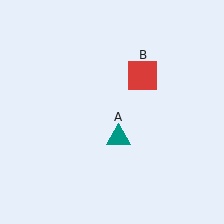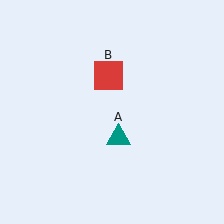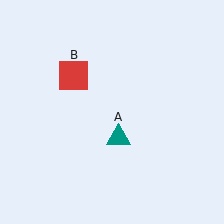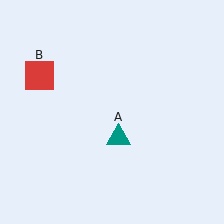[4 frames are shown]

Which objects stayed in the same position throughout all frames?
Teal triangle (object A) remained stationary.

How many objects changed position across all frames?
1 object changed position: red square (object B).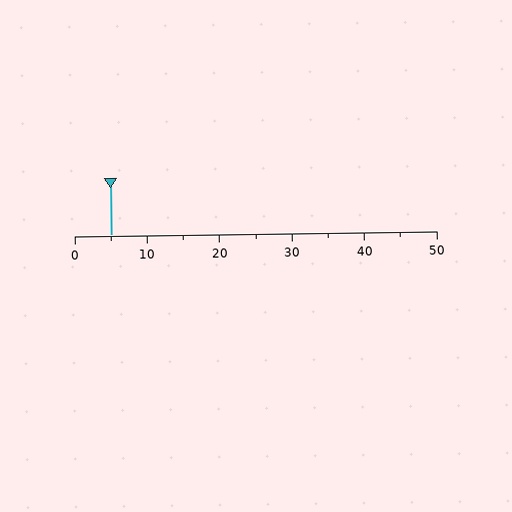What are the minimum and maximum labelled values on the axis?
The axis runs from 0 to 50.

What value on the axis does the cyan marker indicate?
The marker indicates approximately 5.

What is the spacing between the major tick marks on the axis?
The major ticks are spaced 10 apart.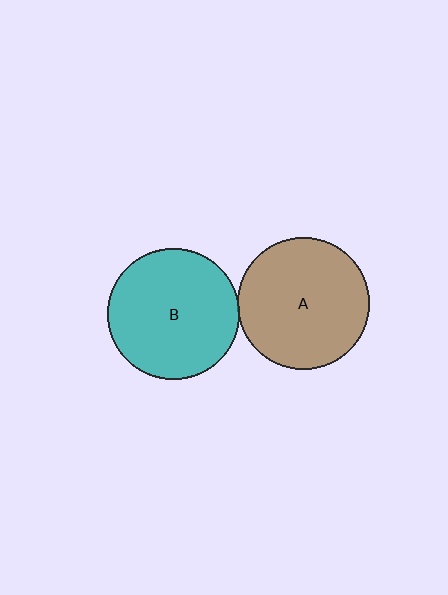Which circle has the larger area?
Circle A (brown).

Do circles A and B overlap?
Yes.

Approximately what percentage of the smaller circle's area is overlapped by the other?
Approximately 5%.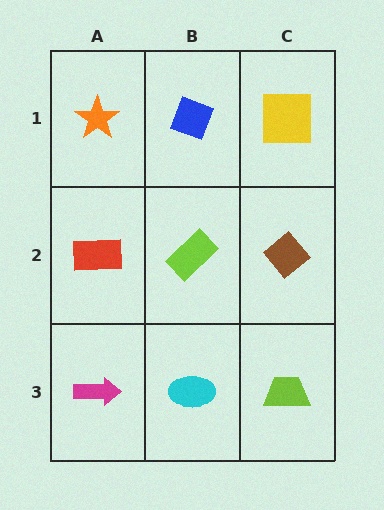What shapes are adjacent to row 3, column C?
A brown diamond (row 2, column C), a cyan ellipse (row 3, column B).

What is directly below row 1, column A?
A red rectangle.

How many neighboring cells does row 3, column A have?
2.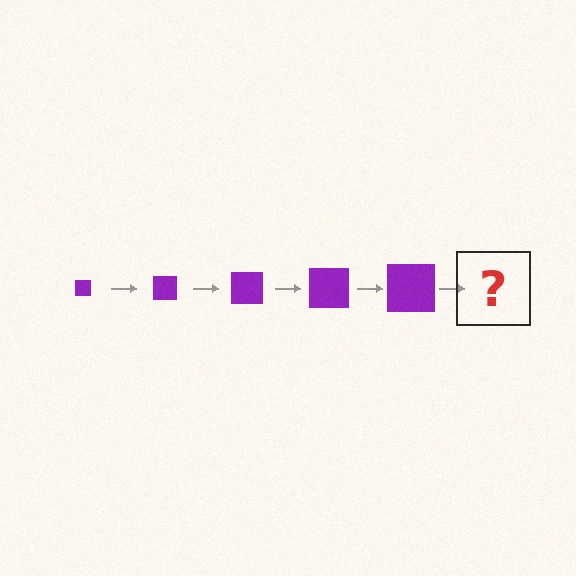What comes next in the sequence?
The next element should be a purple square, larger than the previous one.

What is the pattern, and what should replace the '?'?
The pattern is that the square gets progressively larger each step. The '?' should be a purple square, larger than the previous one.